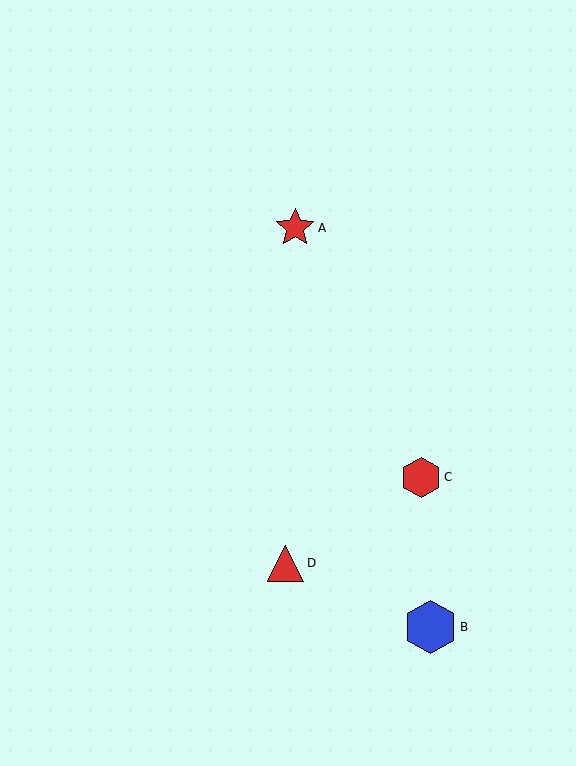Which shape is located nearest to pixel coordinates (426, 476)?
The red hexagon (labeled C) at (421, 477) is nearest to that location.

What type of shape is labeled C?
Shape C is a red hexagon.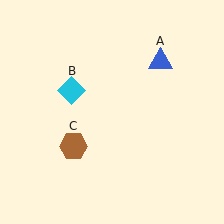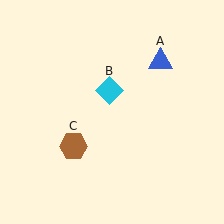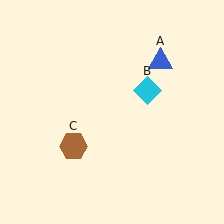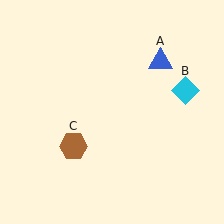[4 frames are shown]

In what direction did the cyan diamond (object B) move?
The cyan diamond (object B) moved right.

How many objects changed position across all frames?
1 object changed position: cyan diamond (object B).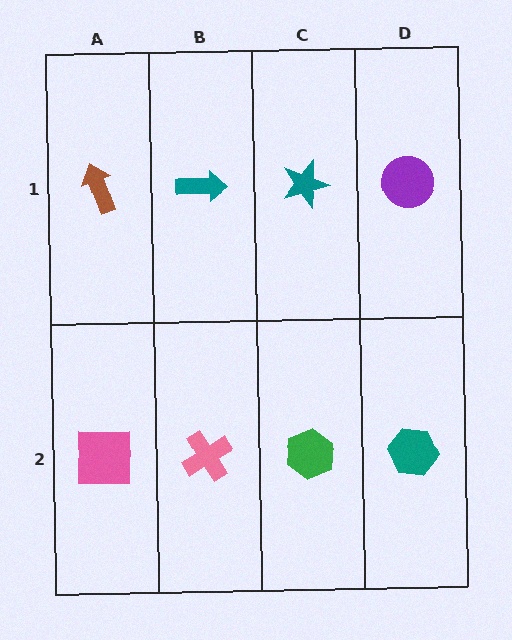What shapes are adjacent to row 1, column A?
A pink square (row 2, column A), a teal arrow (row 1, column B).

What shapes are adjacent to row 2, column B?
A teal arrow (row 1, column B), a pink square (row 2, column A), a green hexagon (row 2, column C).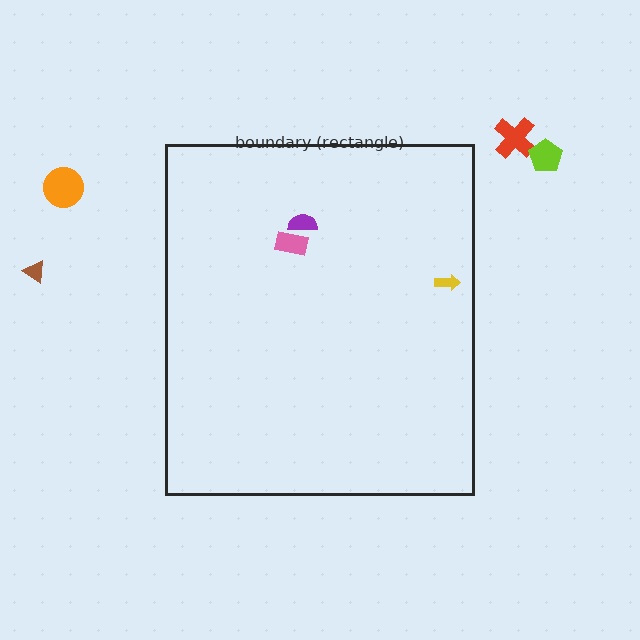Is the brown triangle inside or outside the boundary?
Outside.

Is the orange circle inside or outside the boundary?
Outside.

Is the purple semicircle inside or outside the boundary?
Inside.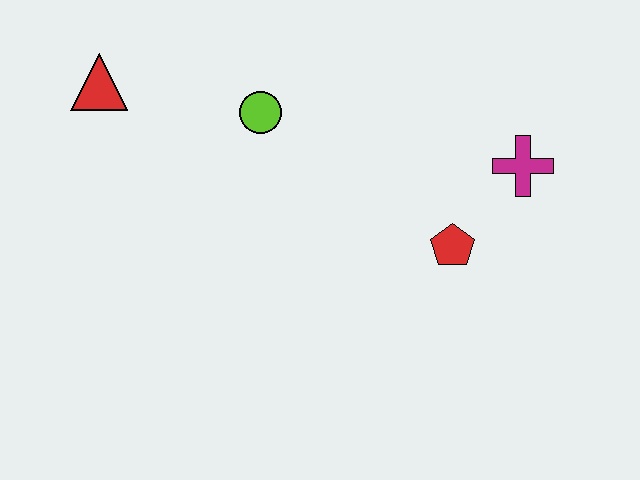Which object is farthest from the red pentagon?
The red triangle is farthest from the red pentagon.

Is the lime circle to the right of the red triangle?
Yes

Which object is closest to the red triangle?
The lime circle is closest to the red triangle.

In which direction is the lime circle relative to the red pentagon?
The lime circle is to the left of the red pentagon.